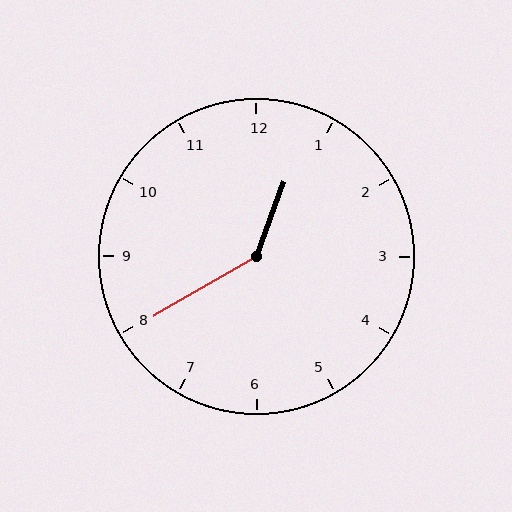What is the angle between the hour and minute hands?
Approximately 140 degrees.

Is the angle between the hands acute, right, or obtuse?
It is obtuse.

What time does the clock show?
12:40.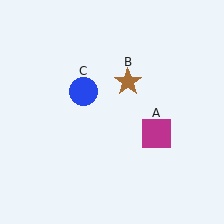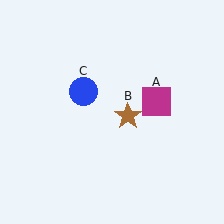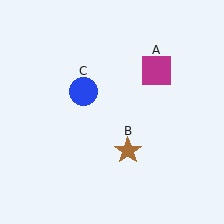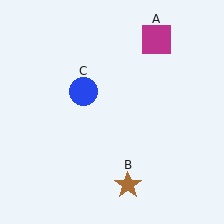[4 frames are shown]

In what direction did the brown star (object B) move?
The brown star (object B) moved down.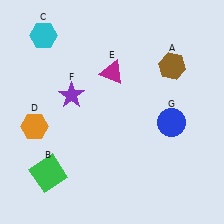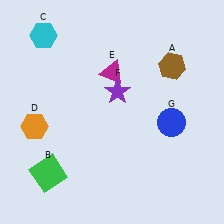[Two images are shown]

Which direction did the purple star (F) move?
The purple star (F) moved right.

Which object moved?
The purple star (F) moved right.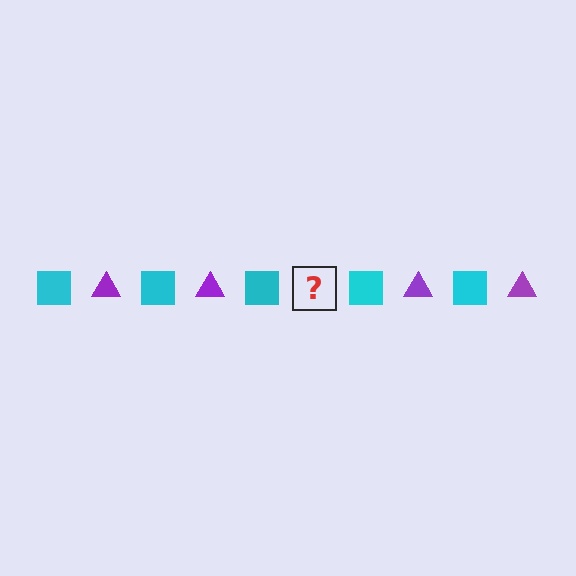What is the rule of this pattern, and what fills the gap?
The rule is that the pattern alternates between cyan square and purple triangle. The gap should be filled with a purple triangle.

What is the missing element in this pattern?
The missing element is a purple triangle.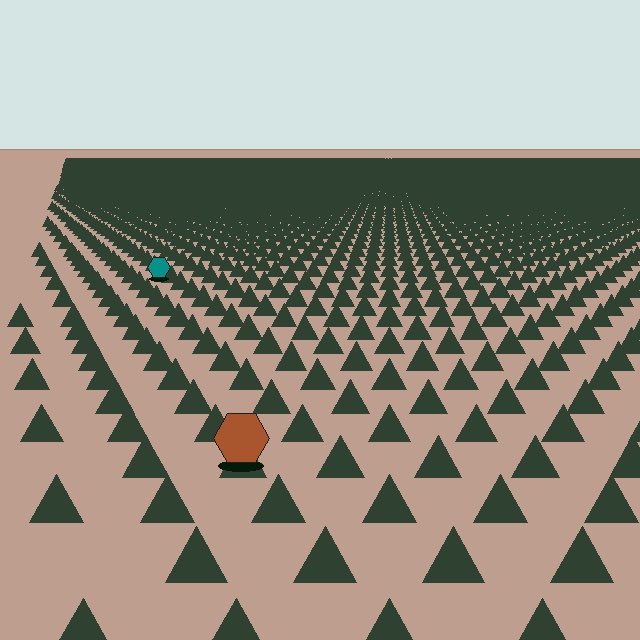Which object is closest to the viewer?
The brown hexagon is closest. The texture marks near it are larger and more spread out.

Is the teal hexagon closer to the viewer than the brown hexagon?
No. The brown hexagon is closer — you can tell from the texture gradient: the ground texture is coarser near it.